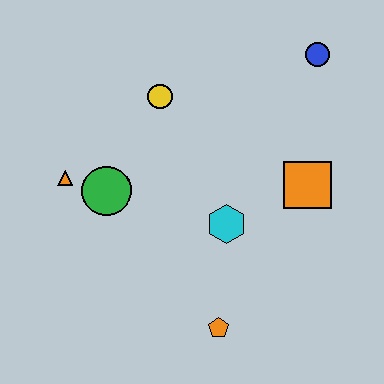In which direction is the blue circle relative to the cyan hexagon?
The blue circle is above the cyan hexagon.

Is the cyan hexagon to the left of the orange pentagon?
No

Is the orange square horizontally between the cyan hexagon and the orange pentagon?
No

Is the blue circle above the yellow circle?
Yes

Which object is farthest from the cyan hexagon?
The blue circle is farthest from the cyan hexagon.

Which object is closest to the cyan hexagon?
The orange square is closest to the cyan hexagon.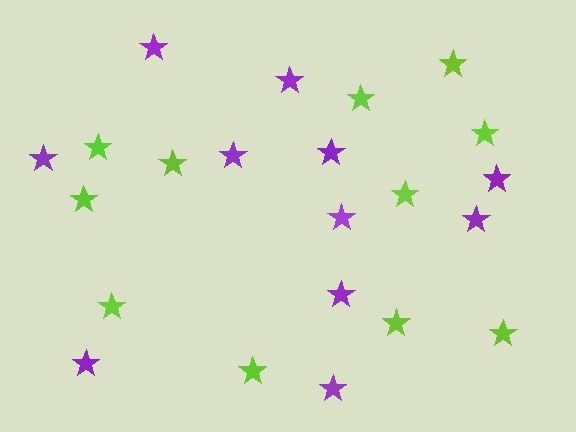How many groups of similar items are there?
There are 2 groups: one group of lime stars (11) and one group of purple stars (11).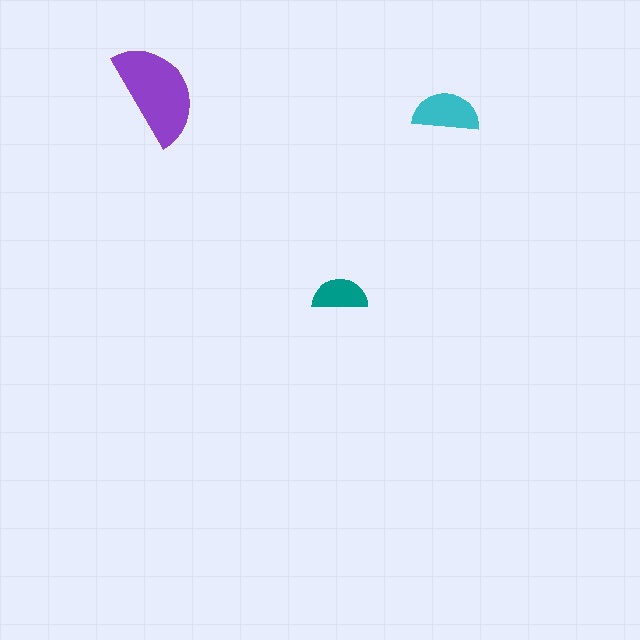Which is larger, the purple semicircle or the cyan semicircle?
The purple one.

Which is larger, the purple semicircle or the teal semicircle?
The purple one.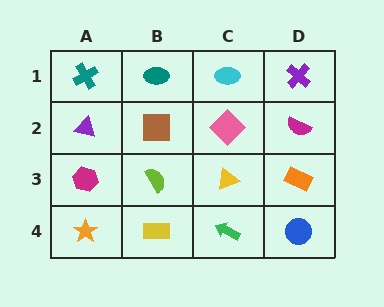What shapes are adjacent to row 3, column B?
A brown square (row 2, column B), a yellow rectangle (row 4, column B), a magenta hexagon (row 3, column A), a yellow triangle (row 3, column C).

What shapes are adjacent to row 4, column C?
A yellow triangle (row 3, column C), a yellow rectangle (row 4, column B), a blue circle (row 4, column D).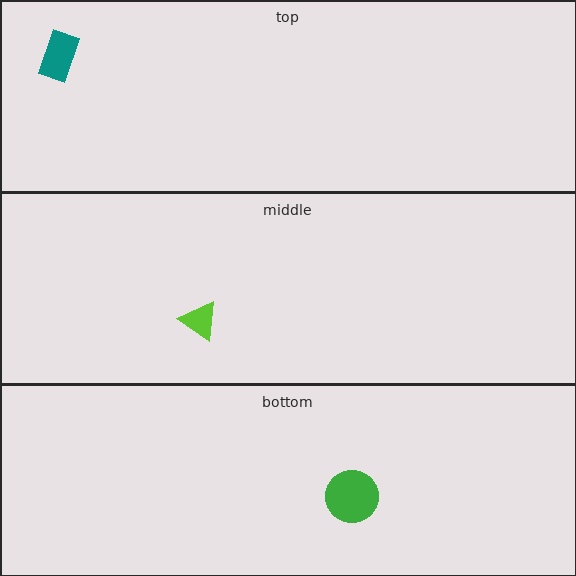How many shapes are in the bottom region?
1.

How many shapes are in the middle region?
1.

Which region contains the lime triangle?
The middle region.